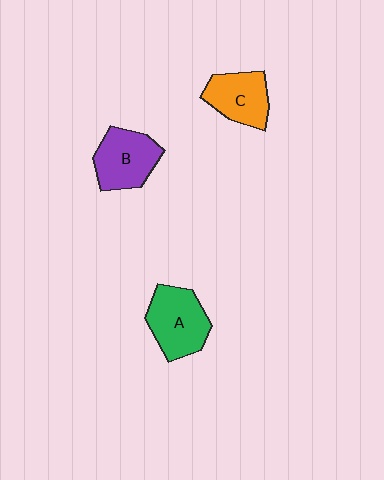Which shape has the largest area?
Shape A (green).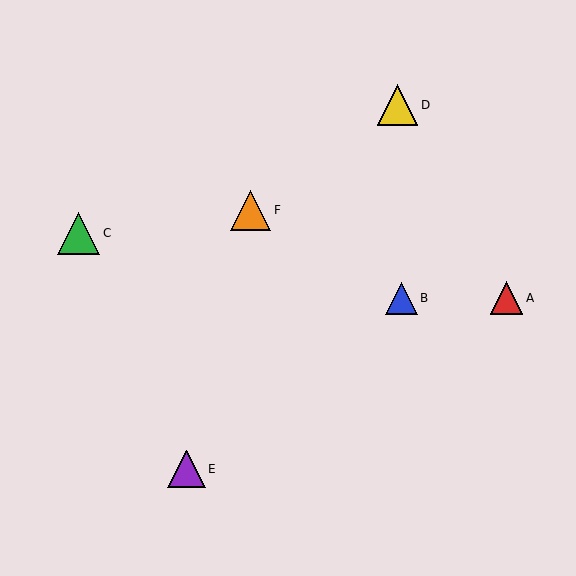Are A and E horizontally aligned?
No, A is at y≈298 and E is at y≈469.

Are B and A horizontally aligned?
Yes, both are at y≈298.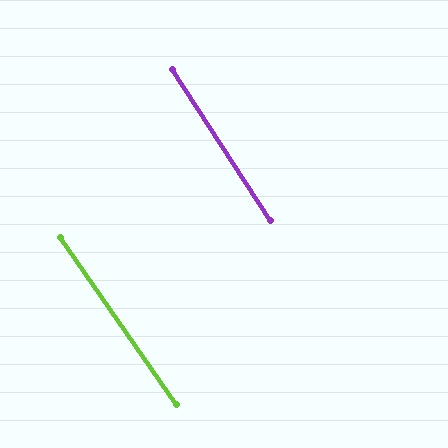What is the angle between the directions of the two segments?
Approximately 2 degrees.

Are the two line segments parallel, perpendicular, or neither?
Parallel — their directions differ by only 1.8°.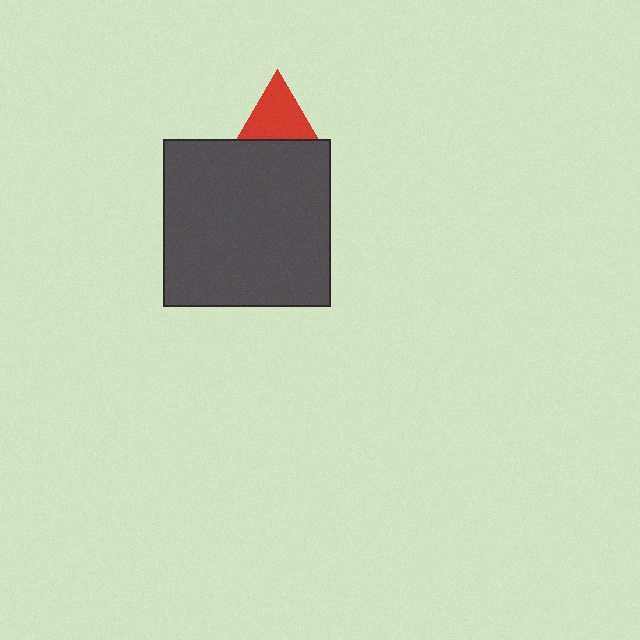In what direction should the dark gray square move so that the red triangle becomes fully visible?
The dark gray square should move down. That is the shortest direction to clear the overlap and leave the red triangle fully visible.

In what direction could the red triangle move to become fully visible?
The red triangle could move up. That would shift it out from behind the dark gray square entirely.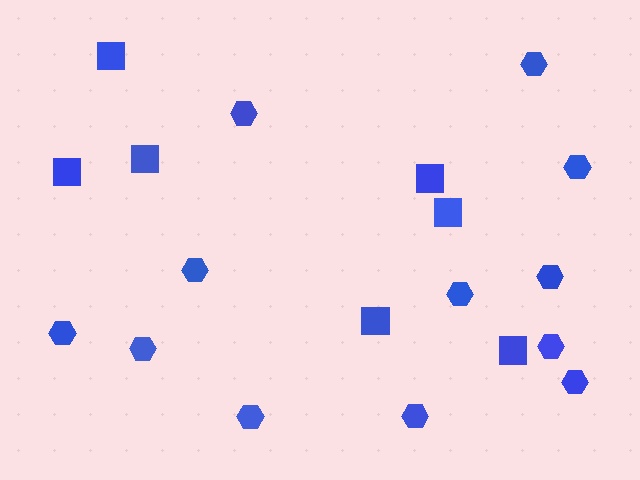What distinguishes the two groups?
There are 2 groups: one group of squares (7) and one group of hexagons (12).